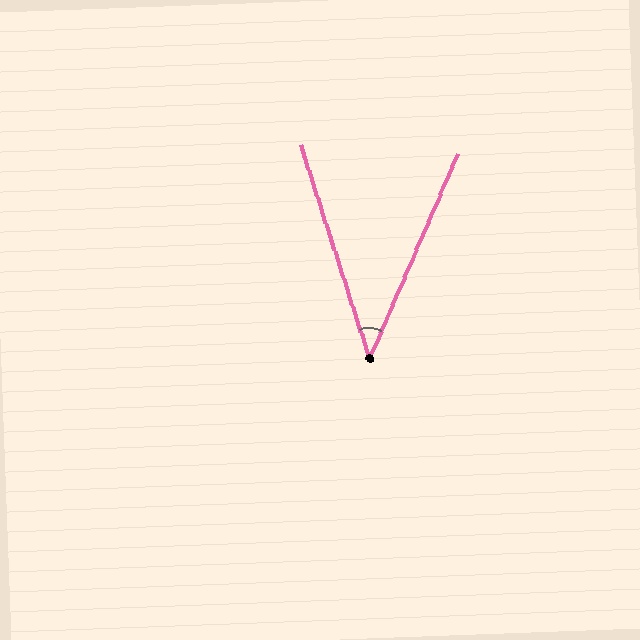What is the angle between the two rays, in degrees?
Approximately 41 degrees.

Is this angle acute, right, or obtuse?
It is acute.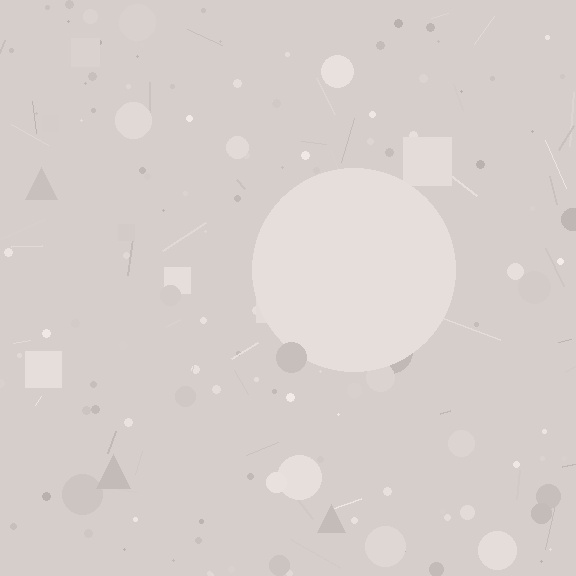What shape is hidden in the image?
A circle is hidden in the image.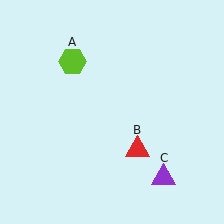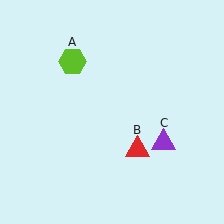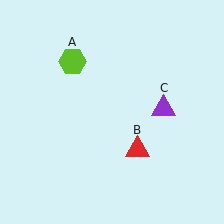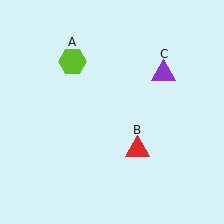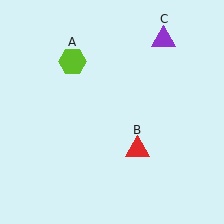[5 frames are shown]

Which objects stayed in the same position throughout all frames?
Lime hexagon (object A) and red triangle (object B) remained stationary.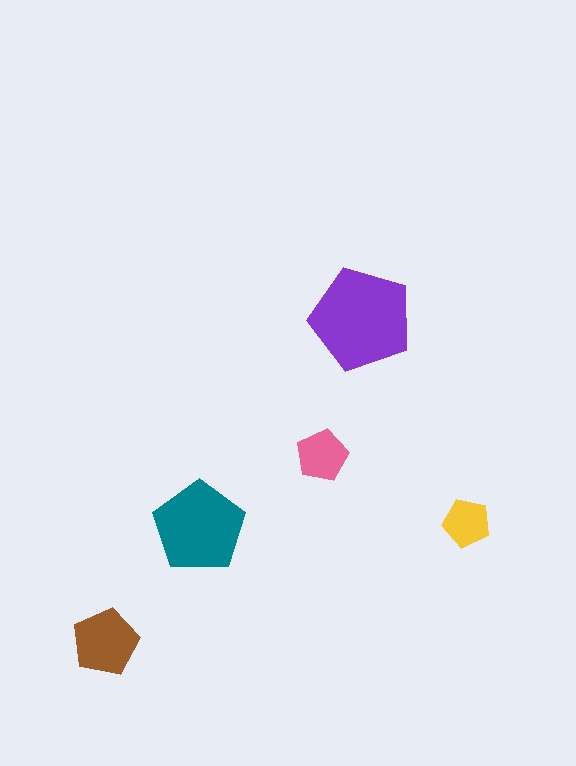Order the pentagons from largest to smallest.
the purple one, the teal one, the brown one, the pink one, the yellow one.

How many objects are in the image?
There are 5 objects in the image.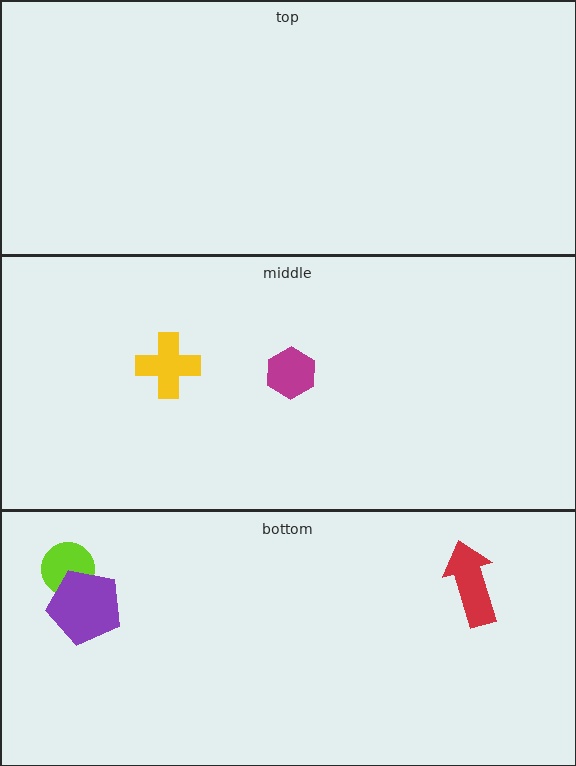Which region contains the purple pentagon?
The bottom region.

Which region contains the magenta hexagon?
The middle region.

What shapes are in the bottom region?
The lime circle, the red arrow, the purple pentagon.